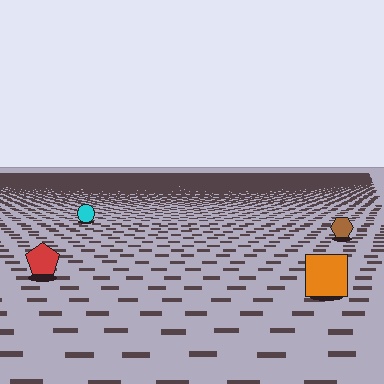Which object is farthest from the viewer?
The cyan circle is farthest from the viewer. It appears smaller and the ground texture around it is denser.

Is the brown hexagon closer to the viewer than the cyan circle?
Yes. The brown hexagon is closer — you can tell from the texture gradient: the ground texture is coarser near it.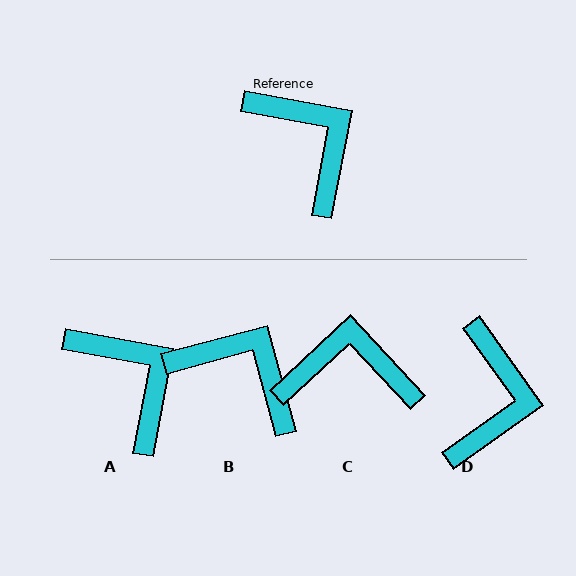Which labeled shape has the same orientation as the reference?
A.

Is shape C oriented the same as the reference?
No, it is off by about 54 degrees.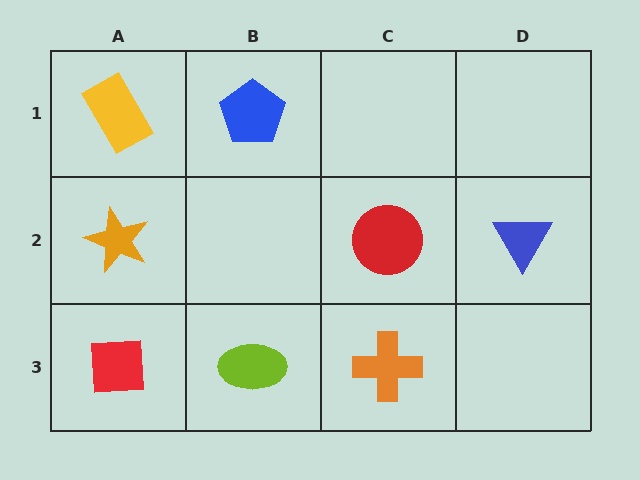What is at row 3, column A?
A red square.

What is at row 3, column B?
A lime ellipse.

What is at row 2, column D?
A blue triangle.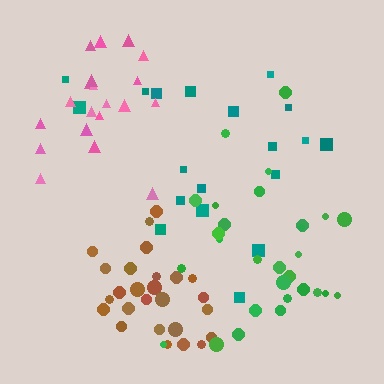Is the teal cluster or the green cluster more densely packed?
Green.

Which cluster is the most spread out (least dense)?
Teal.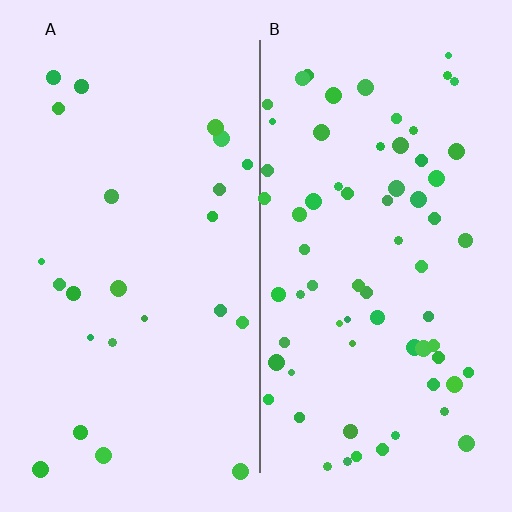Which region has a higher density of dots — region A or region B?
B (the right).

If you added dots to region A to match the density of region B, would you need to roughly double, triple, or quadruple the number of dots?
Approximately triple.